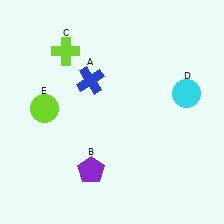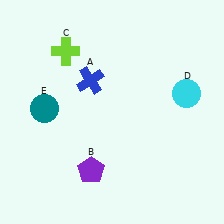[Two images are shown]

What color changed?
The circle (E) changed from lime in Image 1 to teal in Image 2.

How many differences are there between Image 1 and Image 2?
There is 1 difference between the two images.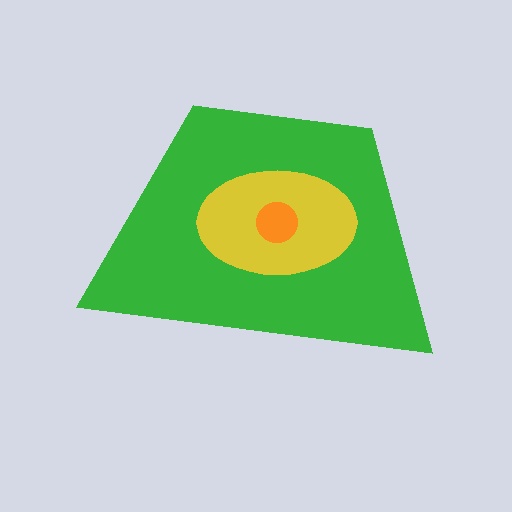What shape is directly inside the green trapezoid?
The yellow ellipse.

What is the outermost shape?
The green trapezoid.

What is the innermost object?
The orange circle.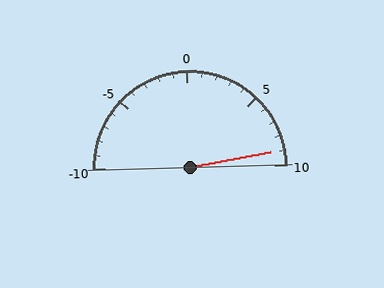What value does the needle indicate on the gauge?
The needle indicates approximately 9.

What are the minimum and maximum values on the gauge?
The gauge ranges from -10 to 10.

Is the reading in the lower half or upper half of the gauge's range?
The reading is in the upper half of the range (-10 to 10).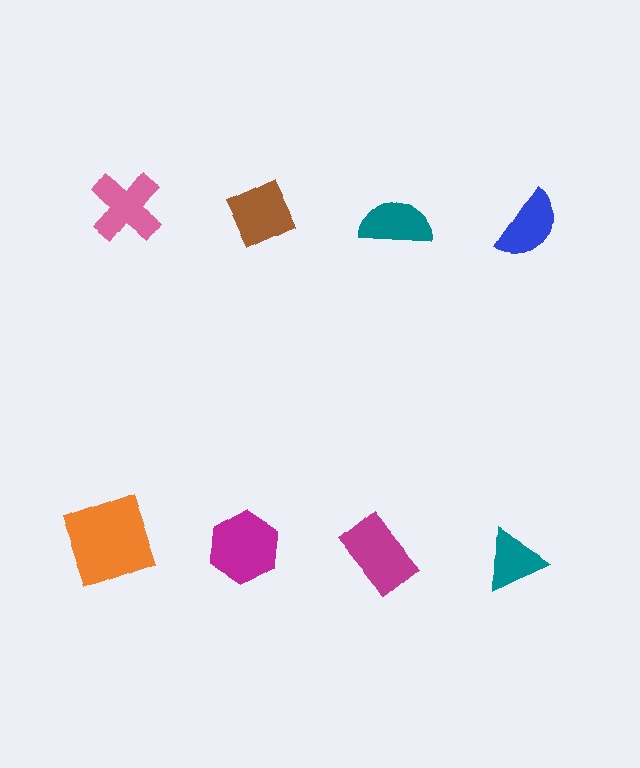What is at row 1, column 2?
A brown diamond.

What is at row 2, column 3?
A magenta rectangle.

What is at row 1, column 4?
A blue semicircle.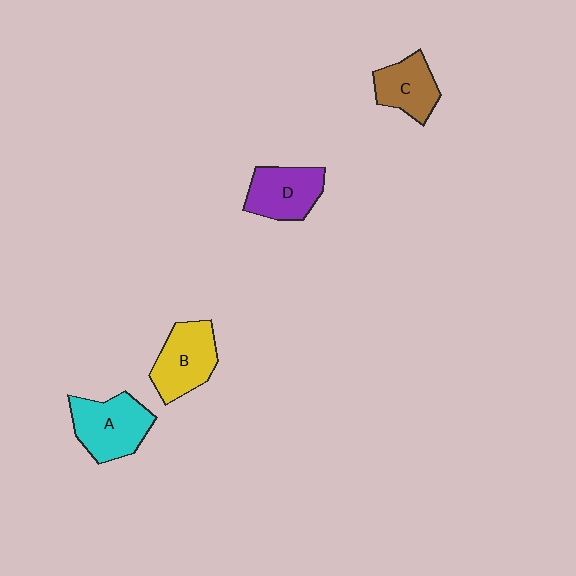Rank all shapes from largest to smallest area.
From largest to smallest: A (cyan), B (yellow), D (purple), C (brown).